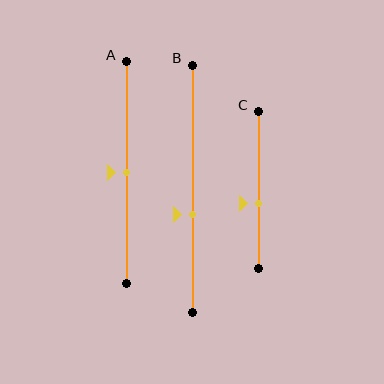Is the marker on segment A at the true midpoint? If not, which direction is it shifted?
Yes, the marker on segment A is at the true midpoint.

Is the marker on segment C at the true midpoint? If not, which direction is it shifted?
No, the marker on segment C is shifted downward by about 8% of the segment length.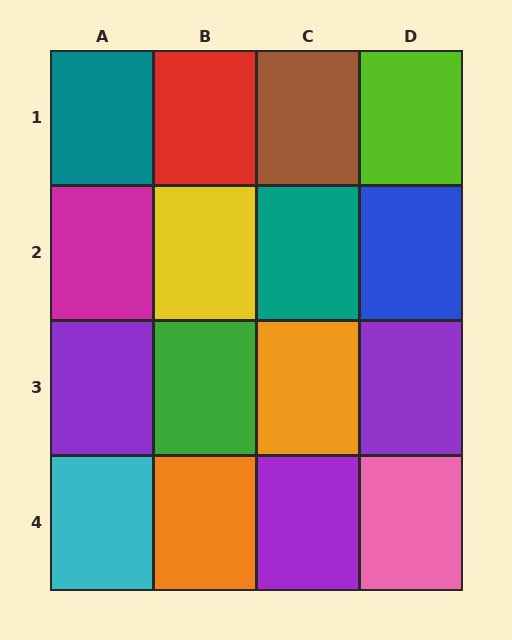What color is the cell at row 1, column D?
Lime.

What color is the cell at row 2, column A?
Magenta.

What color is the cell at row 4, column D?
Pink.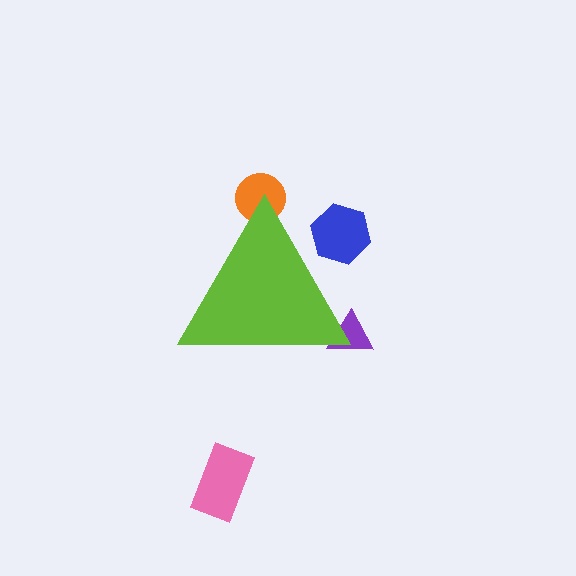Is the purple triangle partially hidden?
Yes, the purple triangle is partially hidden behind the lime triangle.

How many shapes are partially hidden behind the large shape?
3 shapes are partially hidden.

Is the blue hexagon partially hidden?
Yes, the blue hexagon is partially hidden behind the lime triangle.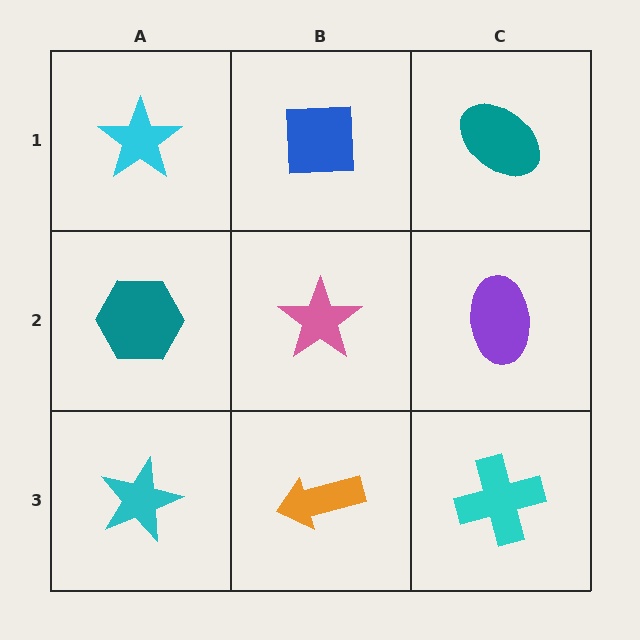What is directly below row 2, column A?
A cyan star.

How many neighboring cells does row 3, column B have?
3.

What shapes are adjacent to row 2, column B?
A blue square (row 1, column B), an orange arrow (row 3, column B), a teal hexagon (row 2, column A), a purple ellipse (row 2, column C).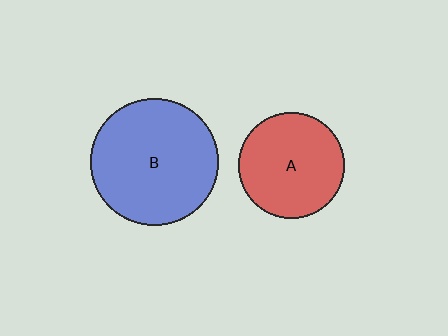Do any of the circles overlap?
No, none of the circles overlap.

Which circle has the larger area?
Circle B (blue).